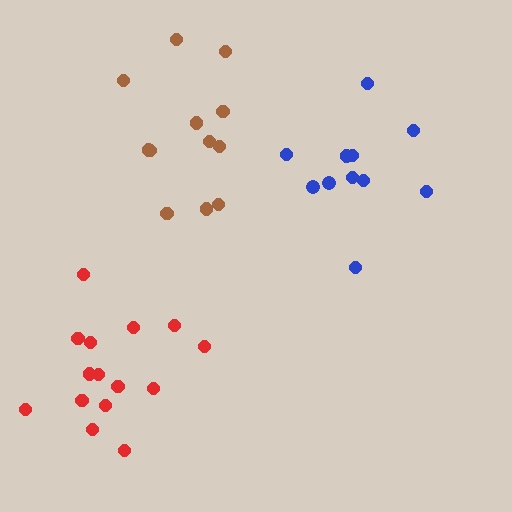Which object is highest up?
The brown cluster is topmost.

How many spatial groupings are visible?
There are 3 spatial groupings.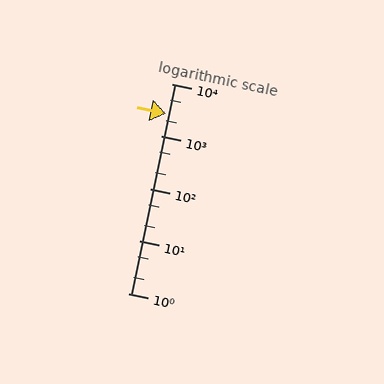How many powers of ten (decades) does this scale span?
The scale spans 4 decades, from 1 to 10000.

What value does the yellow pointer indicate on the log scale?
The pointer indicates approximately 2700.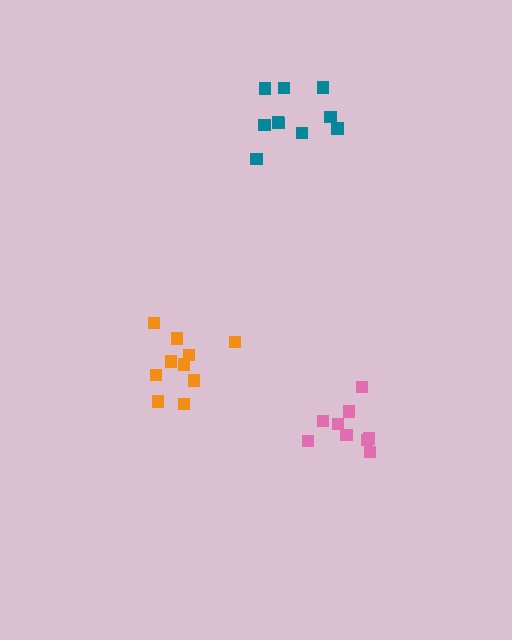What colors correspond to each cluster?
The clusters are colored: pink, teal, orange.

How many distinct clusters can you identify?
There are 3 distinct clusters.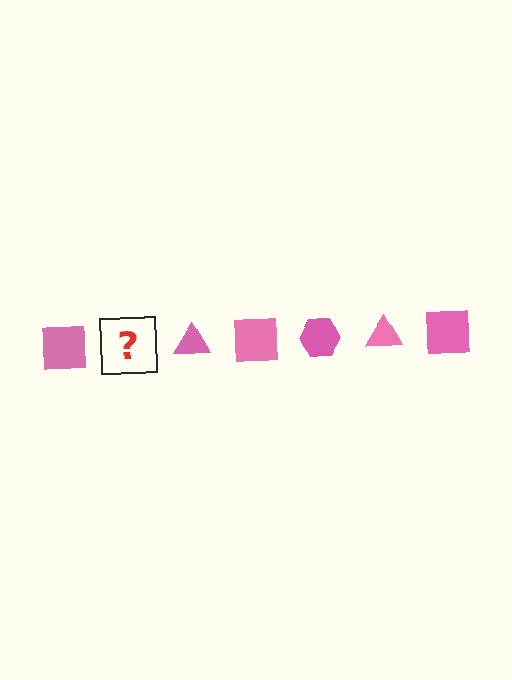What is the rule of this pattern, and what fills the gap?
The rule is that the pattern cycles through square, hexagon, triangle shapes in pink. The gap should be filled with a pink hexagon.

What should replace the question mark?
The question mark should be replaced with a pink hexagon.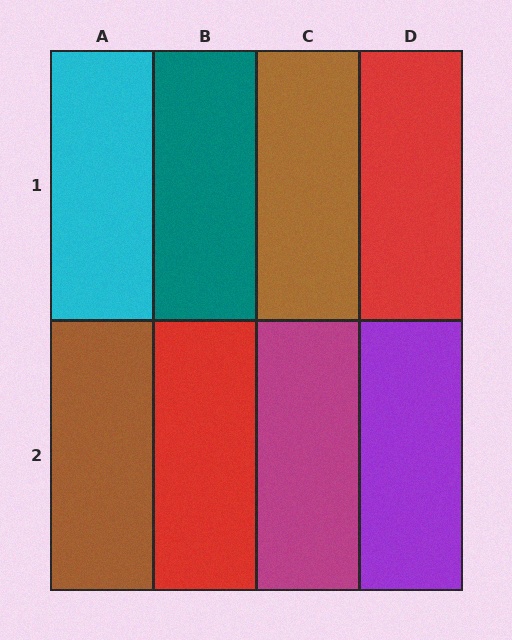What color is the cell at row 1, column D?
Red.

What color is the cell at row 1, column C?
Brown.